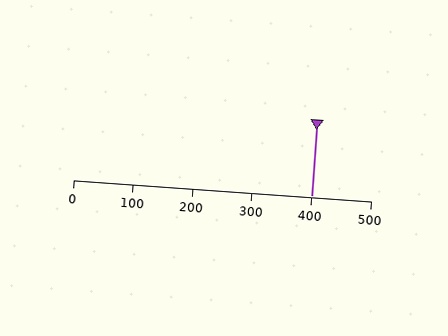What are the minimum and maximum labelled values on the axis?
The axis runs from 0 to 500.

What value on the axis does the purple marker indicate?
The marker indicates approximately 400.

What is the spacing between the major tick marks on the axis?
The major ticks are spaced 100 apart.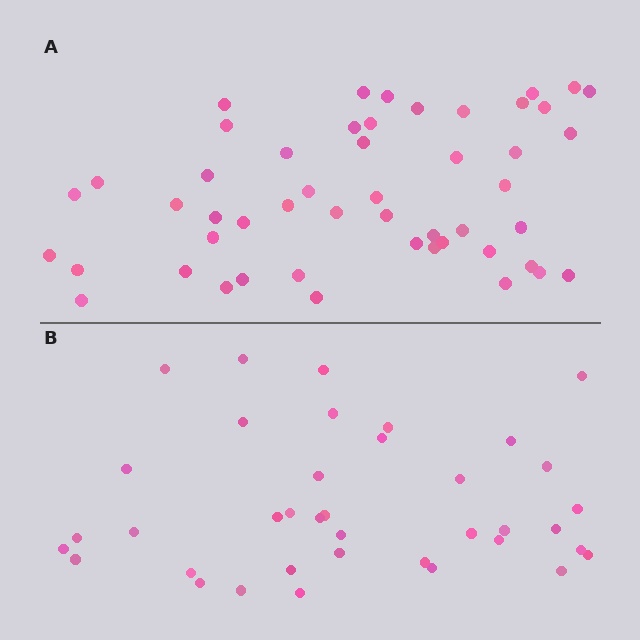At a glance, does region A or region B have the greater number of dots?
Region A (the top region) has more dots.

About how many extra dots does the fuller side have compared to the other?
Region A has roughly 12 or so more dots than region B.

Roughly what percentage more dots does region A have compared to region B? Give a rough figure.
About 30% more.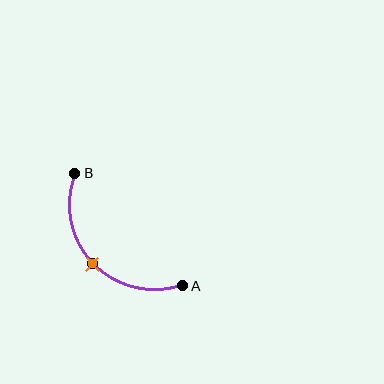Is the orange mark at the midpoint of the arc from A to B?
Yes. The orange mark lies on the arc at equal arc-length from both A and B — it is the arc midpoint.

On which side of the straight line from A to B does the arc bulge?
The arc bulges below and to the left of the straight line connecting A and B.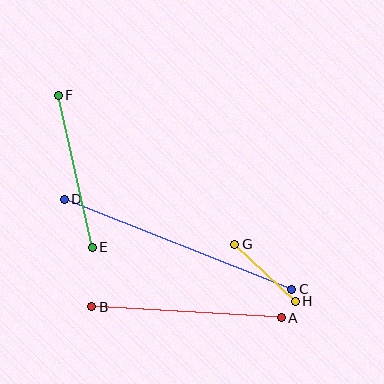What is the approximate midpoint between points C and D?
The midpoint is at approximately (178, 244) pixels.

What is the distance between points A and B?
The distance is approximately 190 pixels.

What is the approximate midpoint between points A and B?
The midpoint is at approximately (186, 312) pixels.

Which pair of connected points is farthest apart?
Points C and D are farthest apart.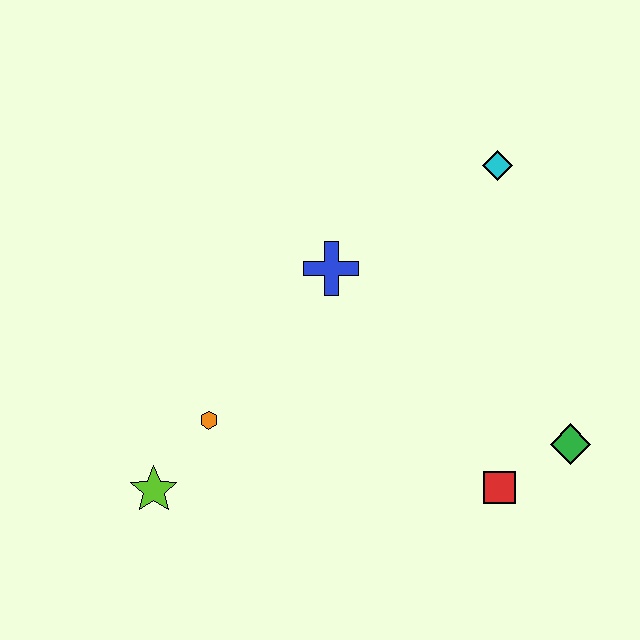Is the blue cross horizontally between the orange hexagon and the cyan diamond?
Yes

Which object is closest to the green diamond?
The red square is closest to the green diamond.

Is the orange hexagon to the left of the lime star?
No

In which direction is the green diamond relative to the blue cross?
The green diamond is to the right of the blue cross.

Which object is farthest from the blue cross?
The green diamond is farthest from the blue cross.